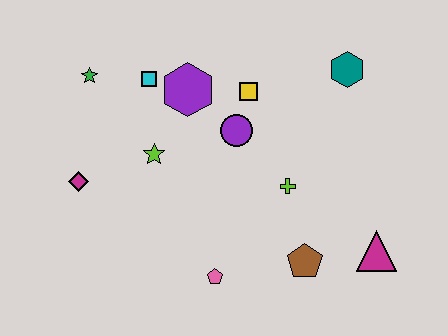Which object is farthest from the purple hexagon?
The magenta triangle is farthest from the purple hexagon.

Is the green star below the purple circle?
No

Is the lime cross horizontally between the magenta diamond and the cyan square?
No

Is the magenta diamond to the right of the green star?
No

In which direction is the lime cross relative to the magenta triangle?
The lime cross is to the left of the magenta triangle.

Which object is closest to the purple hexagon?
The cyan square is closest to the purple hexagon.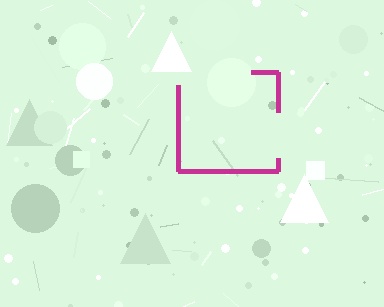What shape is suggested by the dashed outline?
The dashed outline suggests a square.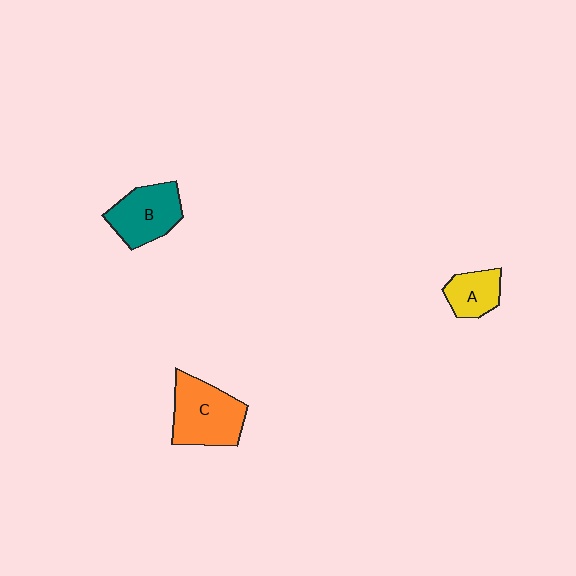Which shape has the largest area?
Shape C (orange).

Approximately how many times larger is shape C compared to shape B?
Approximately 1.2 times.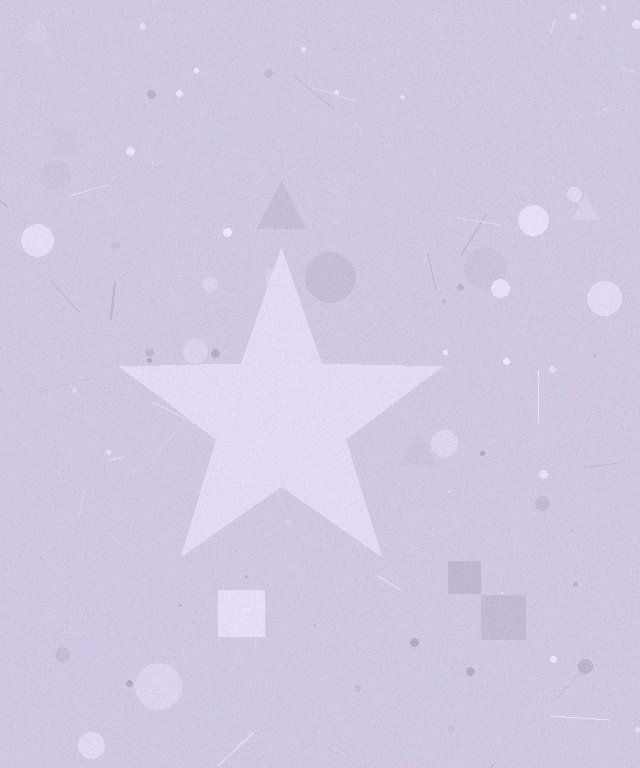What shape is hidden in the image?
A star is hidden in the image.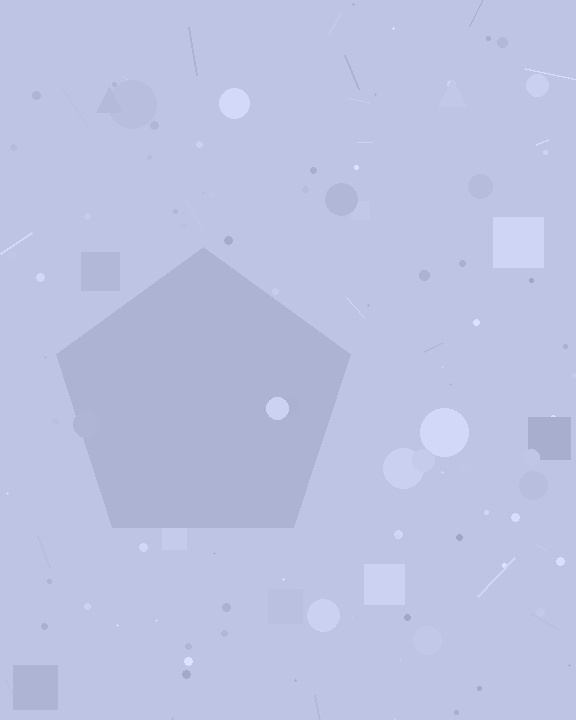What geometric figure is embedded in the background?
A pentagon is embedded in the background.